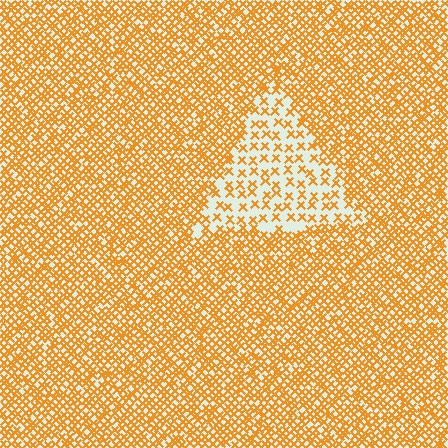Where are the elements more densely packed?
The elements are more densely packed outside the triangle boundary.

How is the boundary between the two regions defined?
The boundary is defined by a change in element density (approximately 2.5x ratio). All elements are the same color, size, and shape.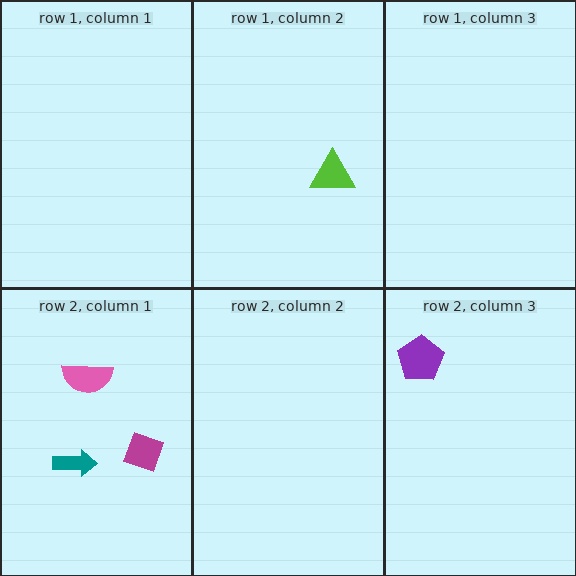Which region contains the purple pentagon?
The row 2, column 3 region.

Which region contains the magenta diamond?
The row 2, column 1 region.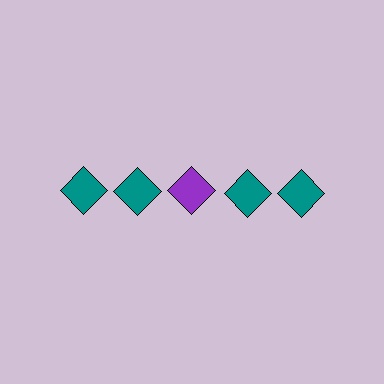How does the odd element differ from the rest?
It has a different color: purple instead of teal.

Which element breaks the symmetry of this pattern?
The purple diamond in the top row, center column breaks the symmetry. All other shapes are teal diamonds.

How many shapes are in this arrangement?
There are 5 shapes arranged in a grid pattern.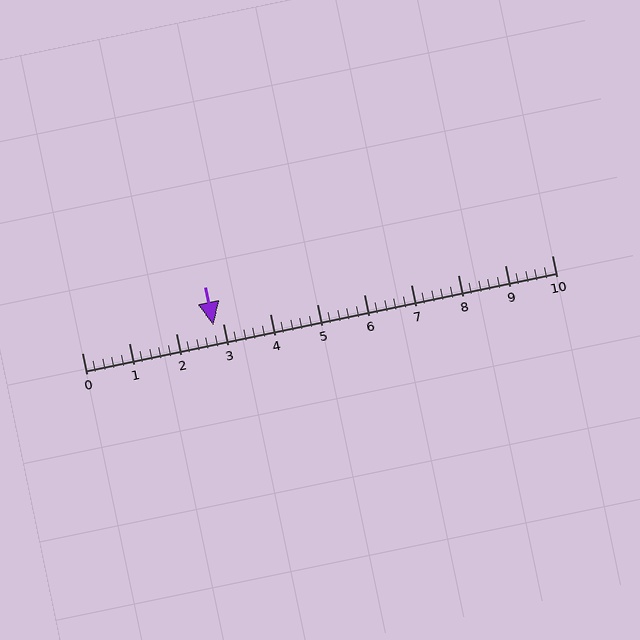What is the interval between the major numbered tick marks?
The major tick marks are spaced 1 units apart.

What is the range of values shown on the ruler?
The ruler shows values from 0 to 10.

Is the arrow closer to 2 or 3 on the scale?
The arrow is closer to 3.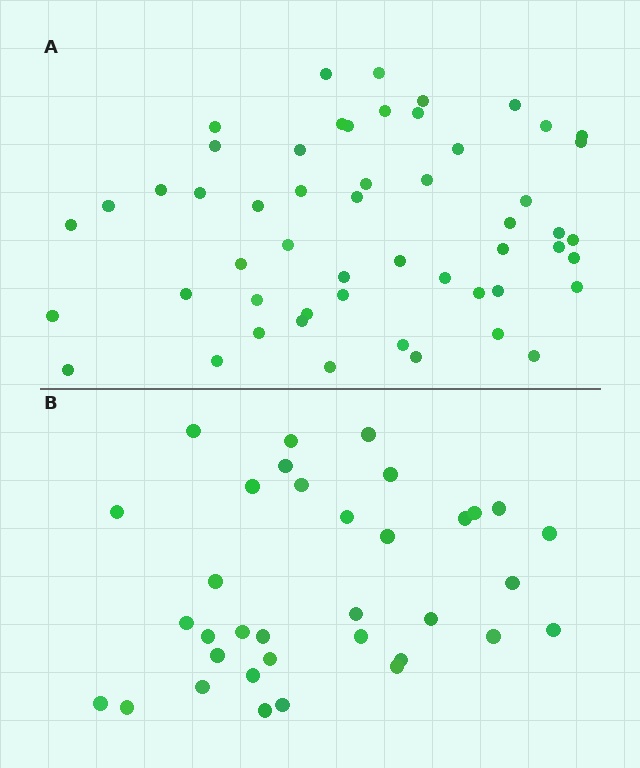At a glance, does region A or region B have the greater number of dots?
Region A (the top region) has more dots.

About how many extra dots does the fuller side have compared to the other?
Region A has approximately 20 more dots than region B.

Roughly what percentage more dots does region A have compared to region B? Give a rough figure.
About 50% more.